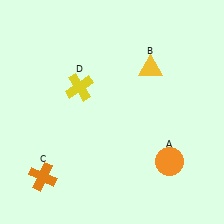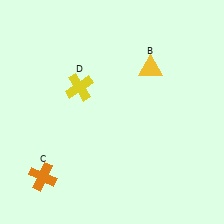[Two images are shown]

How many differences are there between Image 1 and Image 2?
There is 1 difference between the two images.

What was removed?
The orange circle (A) was removed in Image 2.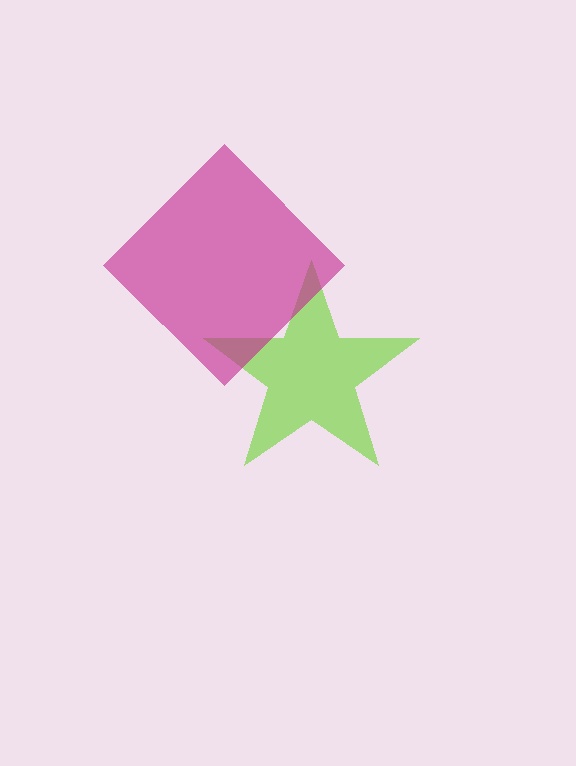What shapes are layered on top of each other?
The layered shapes are: a lime star, a magenta diamond.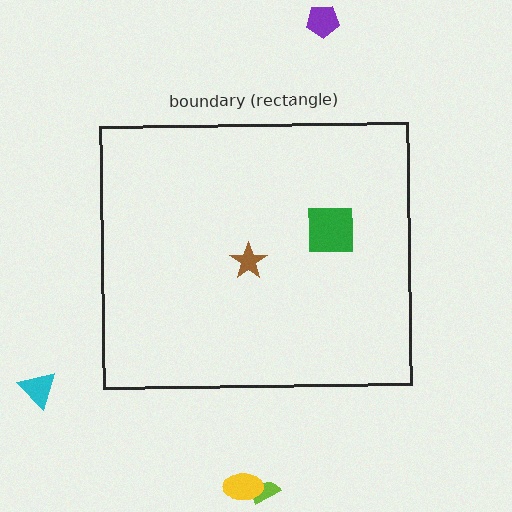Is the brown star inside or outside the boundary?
Inside.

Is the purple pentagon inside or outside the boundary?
Outside.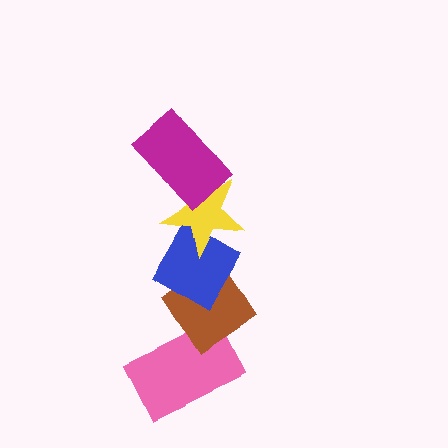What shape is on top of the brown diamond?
The blue diamond is on top of the brown diamond.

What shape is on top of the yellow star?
The magenta rectangle is on top of the yellow star.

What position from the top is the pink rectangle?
The pink rectangle is 5th from the top.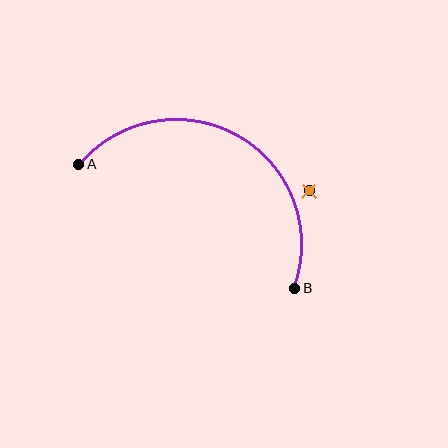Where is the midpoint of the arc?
The arc midpoint is the point on the curve farthest from the straight line joining A and B. It sits above that line.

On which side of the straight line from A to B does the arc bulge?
The arc bulges above the straight line connecting A and B.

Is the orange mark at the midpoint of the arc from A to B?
No — the orange mark does not lie on the arc at all. It sits slightly outside the curve.